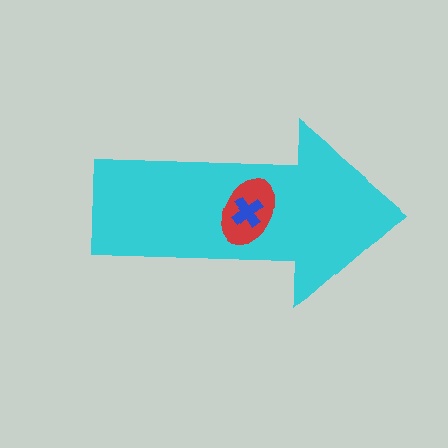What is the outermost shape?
The cyan arrow.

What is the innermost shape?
The blue cross.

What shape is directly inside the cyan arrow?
The red ellipse.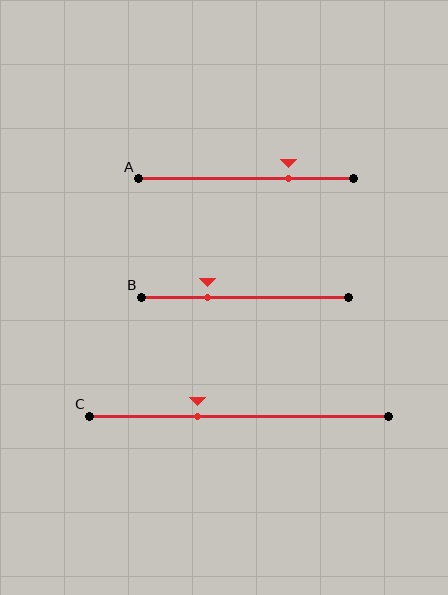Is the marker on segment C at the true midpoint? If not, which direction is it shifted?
No, the marker on segment C is shifted to the left by about 14% of the segment length.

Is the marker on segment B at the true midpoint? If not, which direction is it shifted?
No, the marker on segment B is shifted to the left by about 18% of the segment length.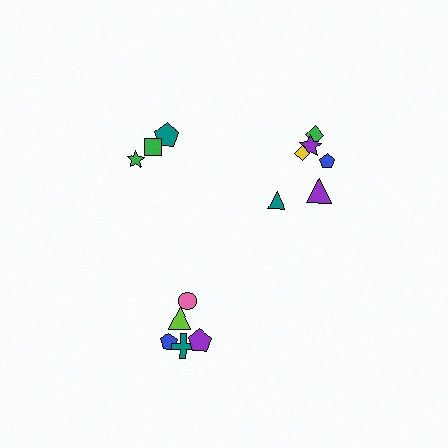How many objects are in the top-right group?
There are 6 objects.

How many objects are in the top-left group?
There are 3 objects.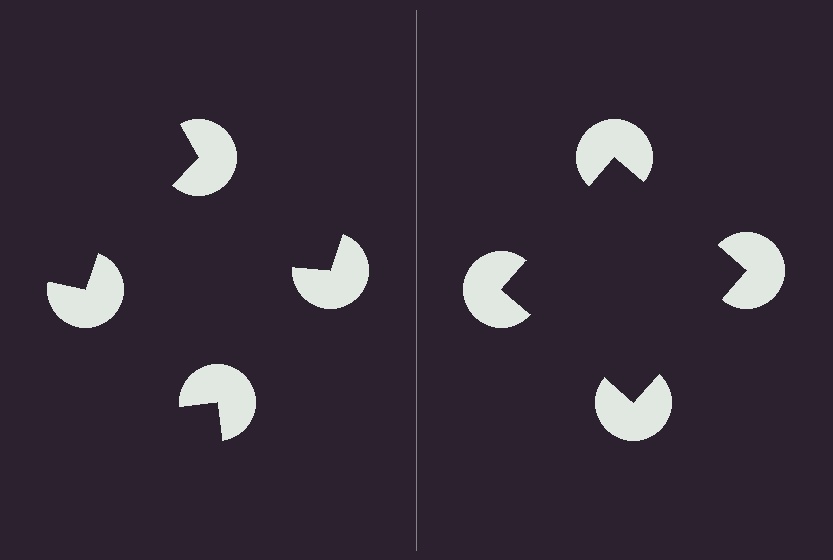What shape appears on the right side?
An illusory square.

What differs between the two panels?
The pac-man discs are positioned identically on both sides; only the wedge orientations differ. On the right they align to a square; on the left they are misaligned.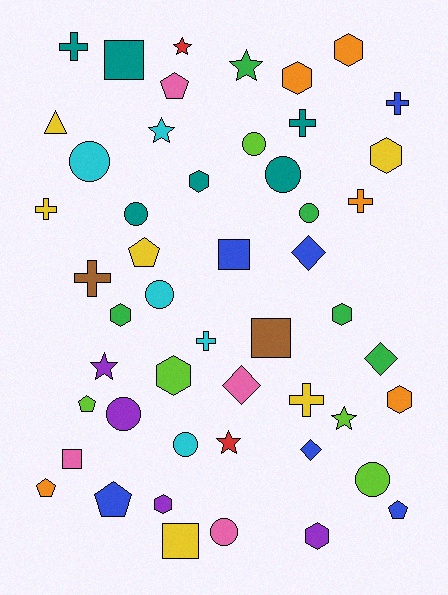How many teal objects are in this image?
There are 6 teal objects.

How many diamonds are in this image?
There are 4 diamonds.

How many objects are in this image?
There are 50 objects.